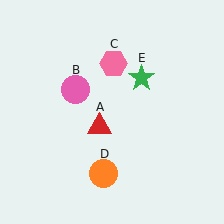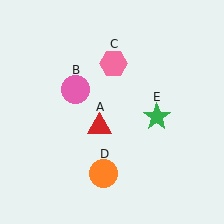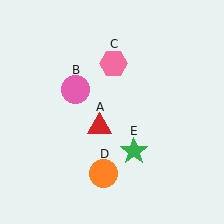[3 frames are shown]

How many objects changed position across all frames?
1 object changed position: green star (object E).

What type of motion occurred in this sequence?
The green star (object E) rotated clockwise around the center of the scene.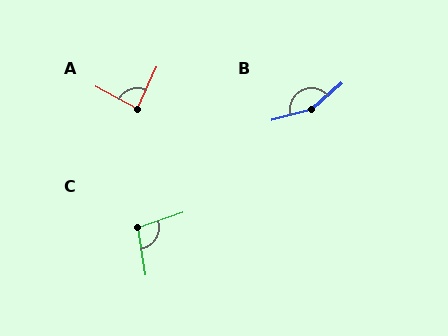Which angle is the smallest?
A, at approximately 87 degrees.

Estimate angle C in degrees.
Approximately 100 degrees.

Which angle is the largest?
B, at approximately 154 degrees.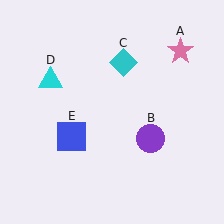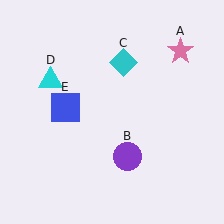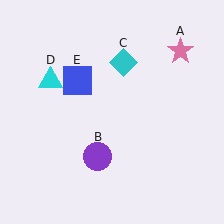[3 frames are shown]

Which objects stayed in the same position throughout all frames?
Pink star (object A) and cyan diamond (object C) and cyan triangle (object D) remained stationary.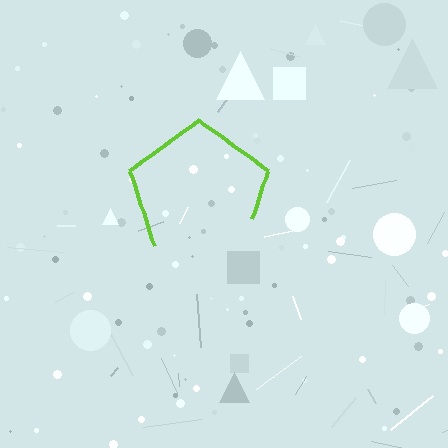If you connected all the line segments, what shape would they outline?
They would outline a pentagon.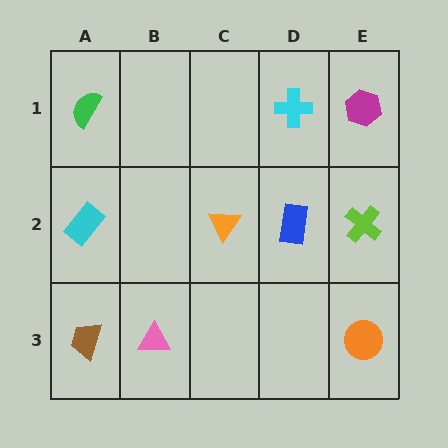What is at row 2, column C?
An orange triangle.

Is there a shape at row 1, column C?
No, that cell is empty.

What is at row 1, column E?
A magenta hexagon.